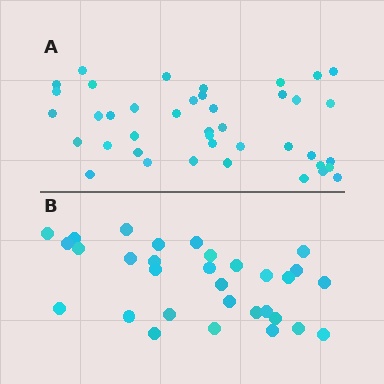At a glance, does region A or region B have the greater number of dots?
Region A (the top region) has more dots.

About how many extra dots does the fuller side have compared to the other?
Region A has roughly 10 or so more dots than region B.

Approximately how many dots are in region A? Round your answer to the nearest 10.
About 40 dots. (The exact count is 41, which rounds to 40.)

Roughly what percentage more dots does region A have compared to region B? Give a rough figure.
About 30% more.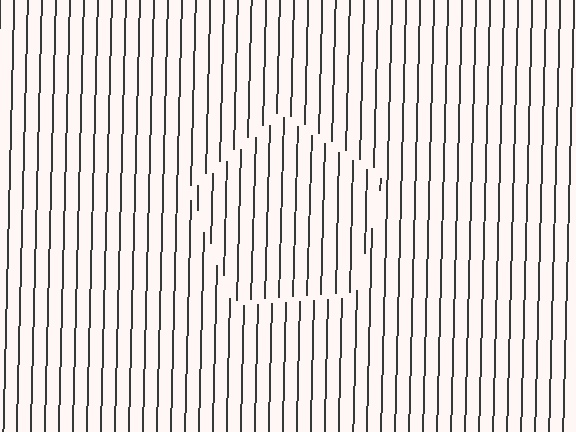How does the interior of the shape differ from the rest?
The interior of the shape contains the same grating, shifted by half a period — the contour is defined by the phase discontinuity where line-ends from the inner and outer gratings abut.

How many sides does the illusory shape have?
5 sides — the line-ends trace a pentagon.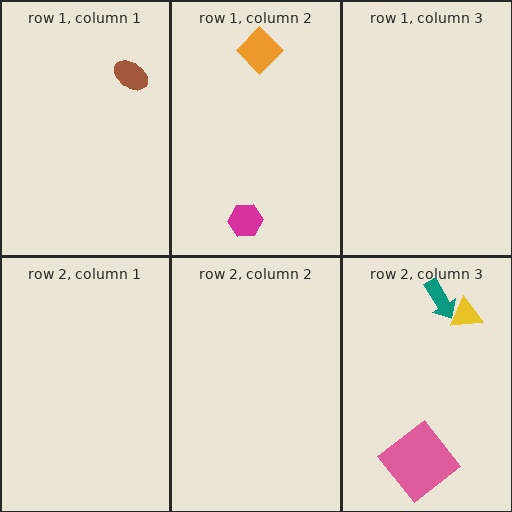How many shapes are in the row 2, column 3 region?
3.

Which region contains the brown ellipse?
The row 1, column 1 region.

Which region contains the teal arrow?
The row 2, column 3 region.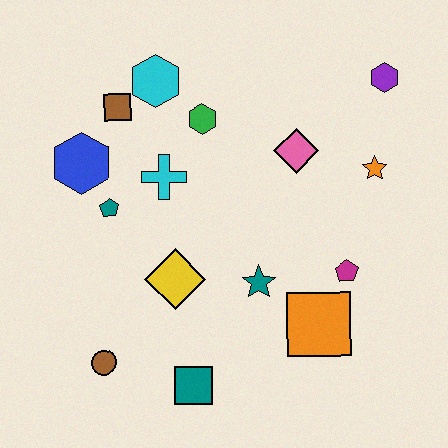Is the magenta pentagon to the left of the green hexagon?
No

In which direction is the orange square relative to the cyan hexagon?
The orange square is below the cyan hexagon.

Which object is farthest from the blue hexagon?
The purple hexagon is farthest from the blue hexagon.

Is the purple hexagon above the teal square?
Yes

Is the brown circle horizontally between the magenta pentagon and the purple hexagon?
No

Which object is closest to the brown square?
The cyan hexagon is closest to the brown square.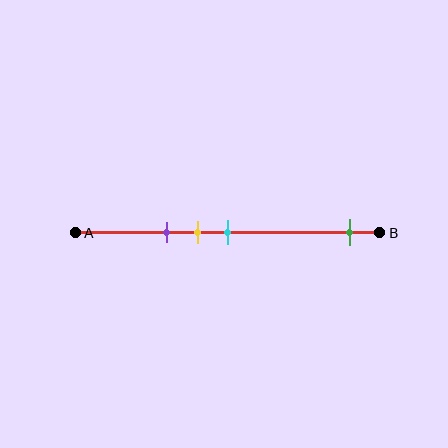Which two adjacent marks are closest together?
The yellow and cyan marks are the closest adjacent pair.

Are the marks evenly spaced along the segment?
No, the marks are not evenly spaced.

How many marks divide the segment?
There are 4 marks dividing the segment.